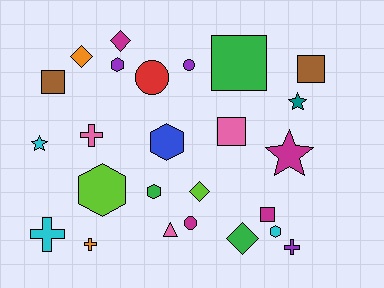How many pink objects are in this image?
There are 3 pink objects.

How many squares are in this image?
There are 5 squares.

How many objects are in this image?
There are 25 objects.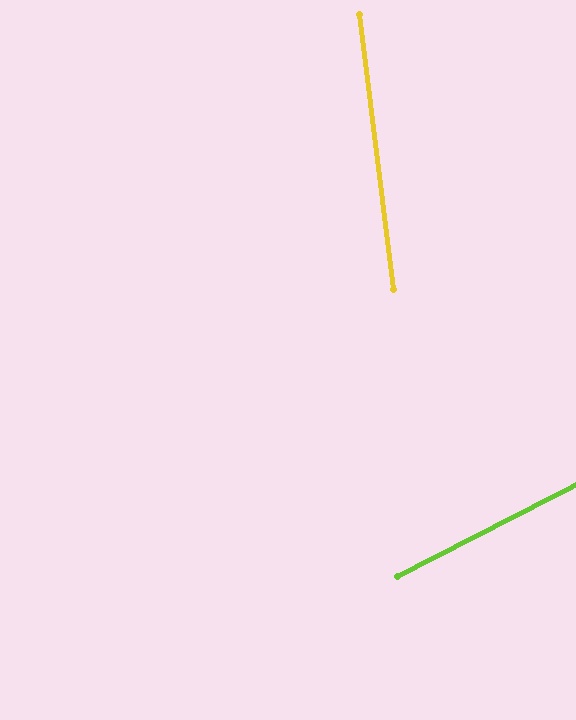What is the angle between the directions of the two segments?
Approximately 70 degrees.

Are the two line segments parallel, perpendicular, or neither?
Neither parallel nor perpendicular — they differ by about 70°.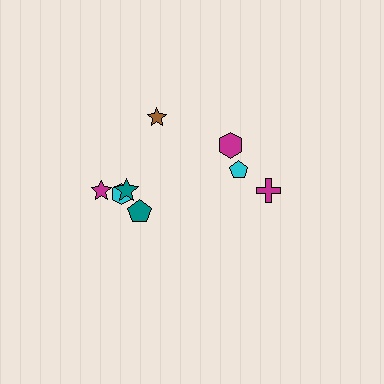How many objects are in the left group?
There are 5 objects.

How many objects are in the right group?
There are 3 objects.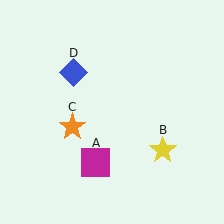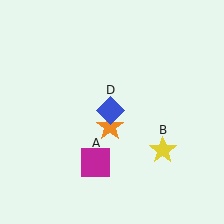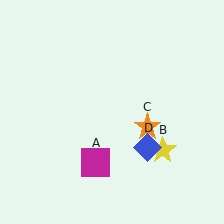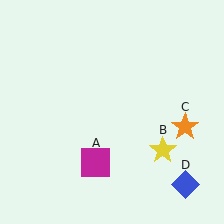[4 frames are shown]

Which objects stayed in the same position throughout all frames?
Magenta square (object A) and yellow star (object B) remained stationary.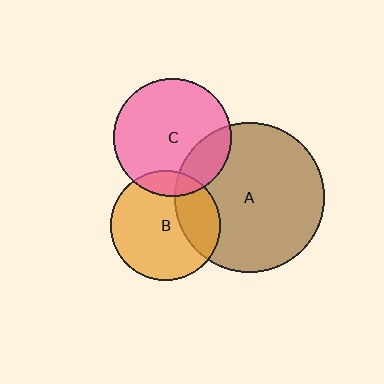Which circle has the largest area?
Circle A (brown).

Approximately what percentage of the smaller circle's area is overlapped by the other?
Approximately 30%.